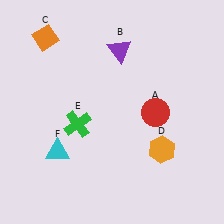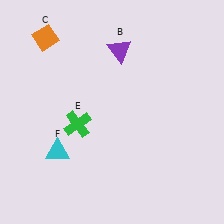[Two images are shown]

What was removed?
The red circle (A), the orange hexagon (D) were removed in Image 2.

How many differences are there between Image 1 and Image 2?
There are 2 differences between the two images.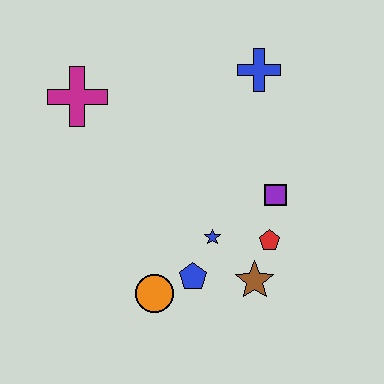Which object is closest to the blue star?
The blue pentagon is closest to the blue star.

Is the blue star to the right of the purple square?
No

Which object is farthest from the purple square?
The magenta cross is farthest from the purple square.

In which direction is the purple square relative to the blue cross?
The purple square is below the blue cross.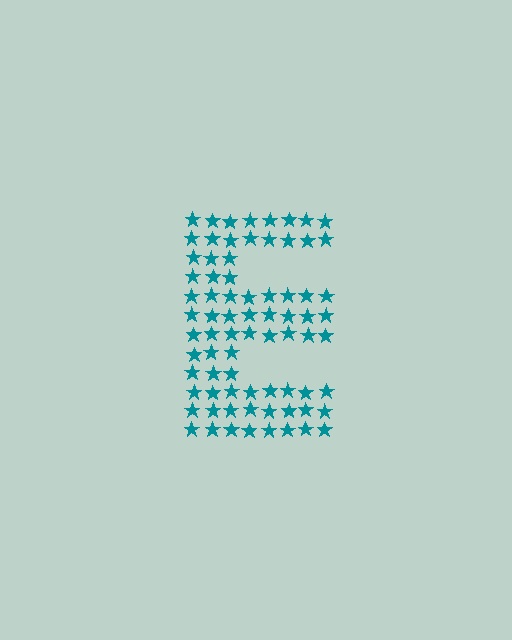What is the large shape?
The large shape is the letter E.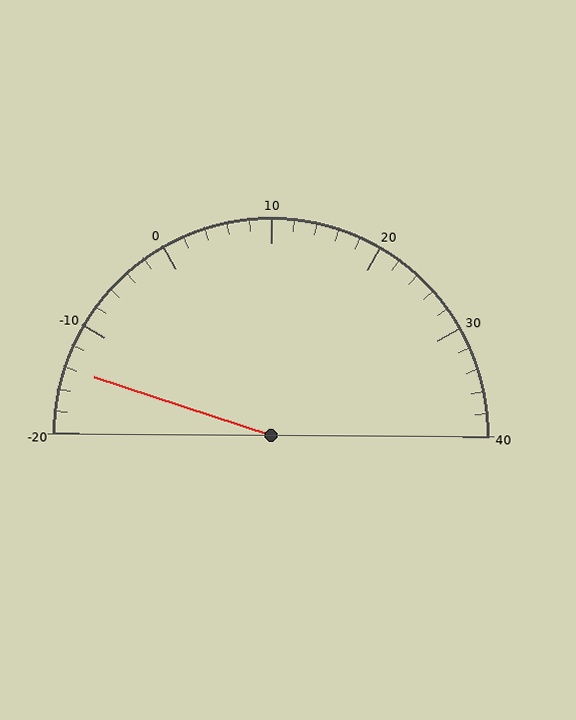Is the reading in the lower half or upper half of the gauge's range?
The reading is in the lower half of the range (-20 to 40).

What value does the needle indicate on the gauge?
The needle indicates approximately -14.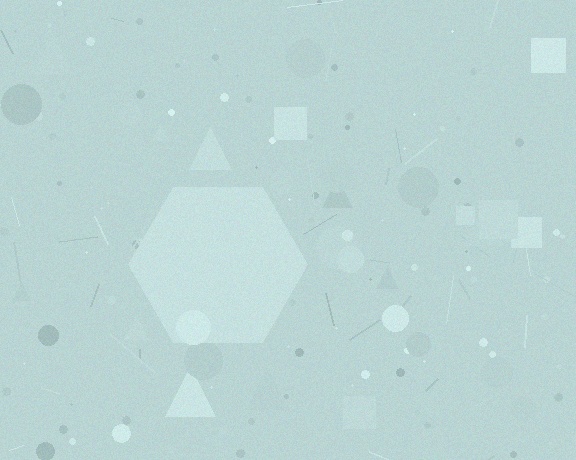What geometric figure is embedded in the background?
A hexagon is embedded in the background.